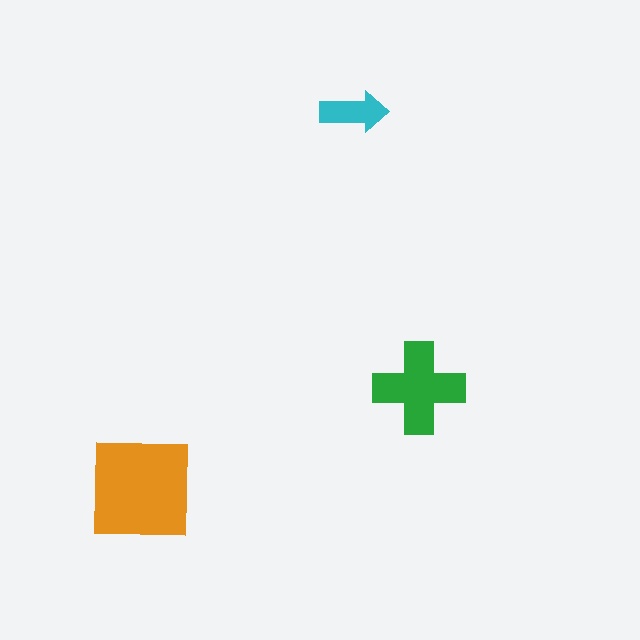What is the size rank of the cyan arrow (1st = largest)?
3rd.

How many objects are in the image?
There are 3 objects in the image.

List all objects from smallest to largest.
The cyan arrow, the green cross, the orange square.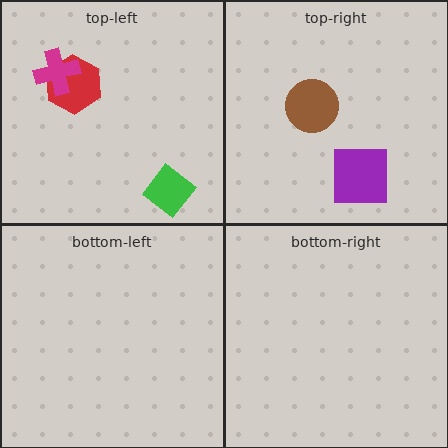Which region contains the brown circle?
The top-right region.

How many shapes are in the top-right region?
2.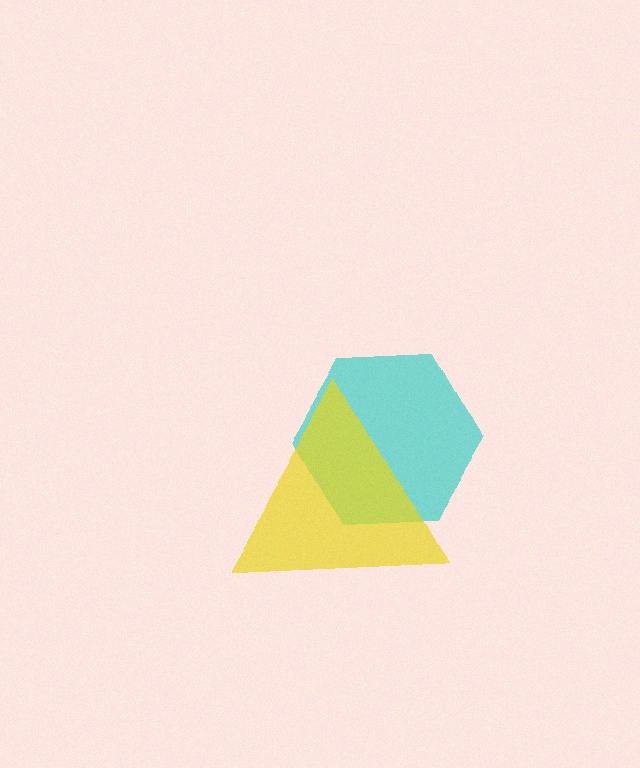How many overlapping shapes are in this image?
There are 2 overlapping shapes in the image.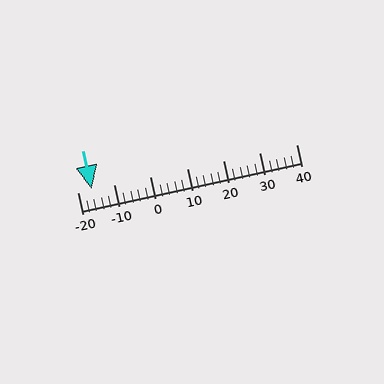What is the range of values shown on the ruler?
The ruler shows values from -20 to 40.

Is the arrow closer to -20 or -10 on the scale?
The arrow is closer to -20.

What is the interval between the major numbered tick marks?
The major tick marks are spaced 10 units apart.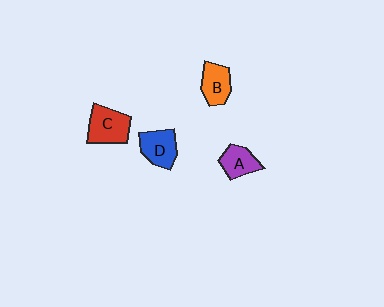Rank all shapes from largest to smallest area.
From largest to smallest: C (red), D (blue), B (orange), A (purple).